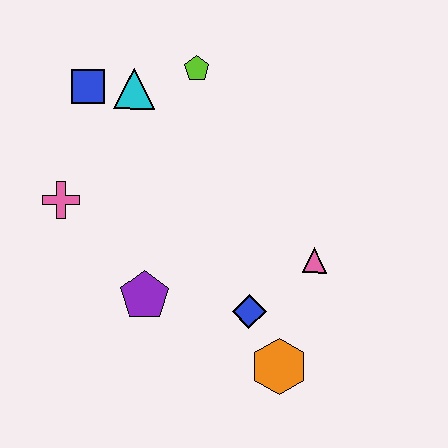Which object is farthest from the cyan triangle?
The orange hexagon is farthest from the cyan triangle.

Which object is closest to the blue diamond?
The orange hexagon is closest to the blue diamond.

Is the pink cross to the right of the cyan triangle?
No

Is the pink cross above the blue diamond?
Yes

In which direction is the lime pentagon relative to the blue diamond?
The lime pentagon is above the blue diamond.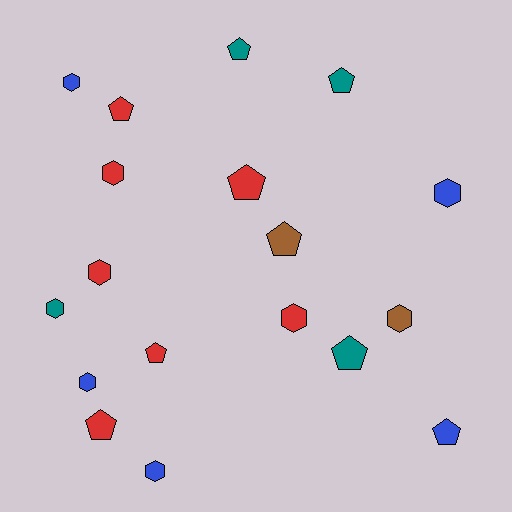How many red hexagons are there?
There are 3 red hexagons.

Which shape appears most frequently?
Pentagon, with 9 objects.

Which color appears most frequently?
Red, with 7 objects.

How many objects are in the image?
There are 18 objects.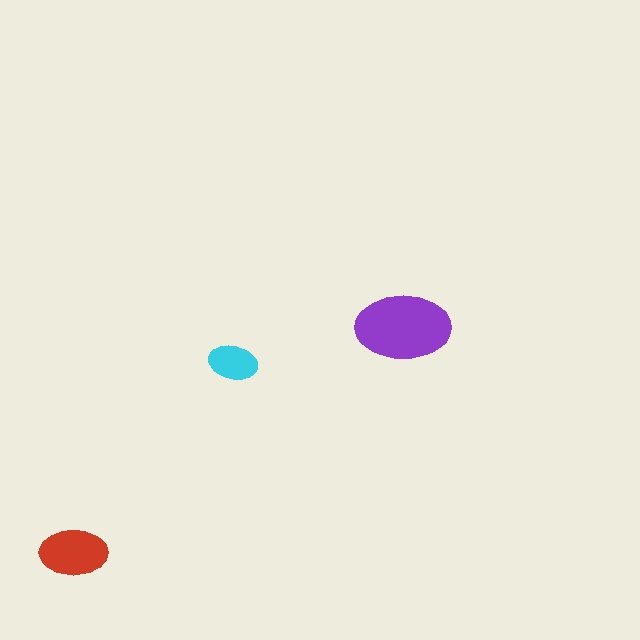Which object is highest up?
The purple ellipse is topmost.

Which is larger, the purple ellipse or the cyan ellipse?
The purple one.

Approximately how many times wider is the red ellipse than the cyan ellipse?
About 1.5 times wider.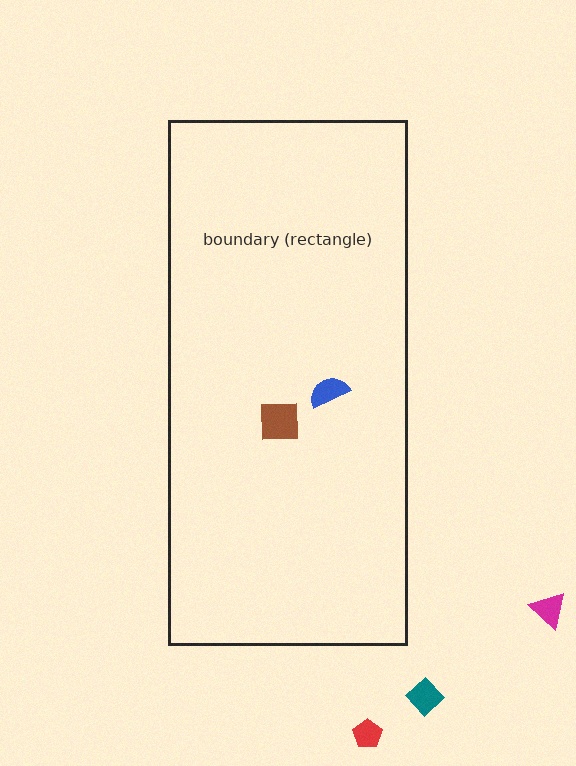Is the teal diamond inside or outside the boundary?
Outside.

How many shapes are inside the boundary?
2 inside, 3 outside.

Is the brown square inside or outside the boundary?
Inside.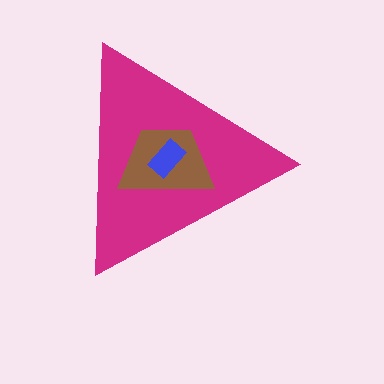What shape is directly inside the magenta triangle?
The brown trapezoid.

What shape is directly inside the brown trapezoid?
The blue rectangle.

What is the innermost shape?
The blue rectangle.